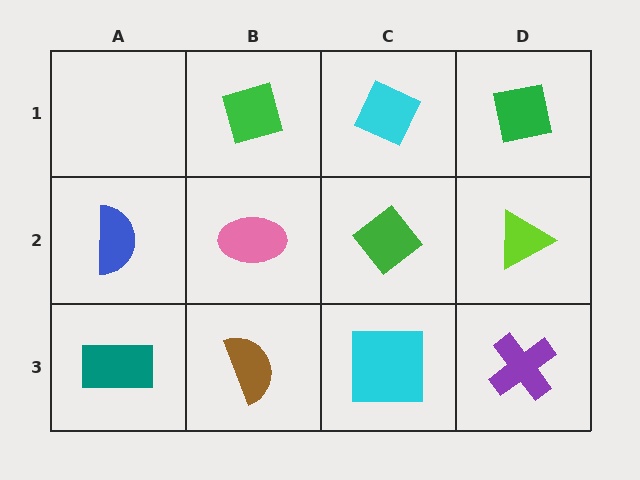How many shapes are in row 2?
4 shapes.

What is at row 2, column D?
A lime triangle.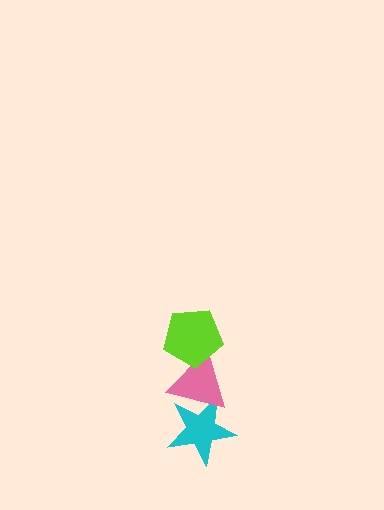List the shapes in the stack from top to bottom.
From top to bottom: the lime pentagon, the pink triangle, the cyan star.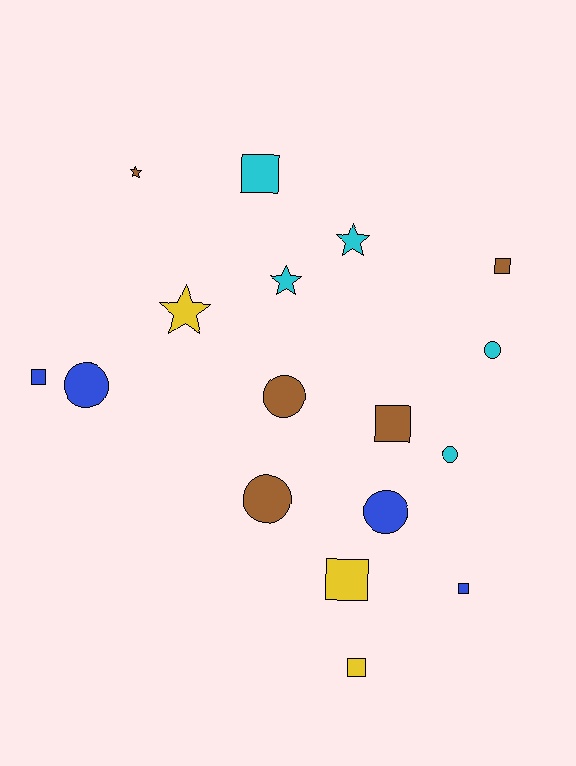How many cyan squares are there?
There is 1 cyan square.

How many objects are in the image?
There are 17 objects.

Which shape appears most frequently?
Square, with 7 objects.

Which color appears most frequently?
Cyan, with 5 objects.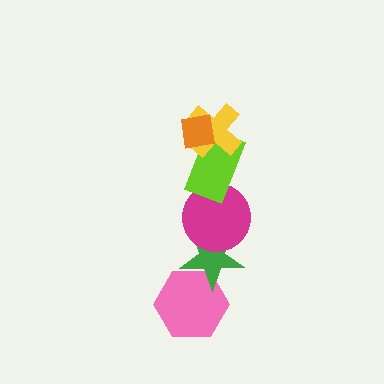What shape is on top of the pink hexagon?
The green star is on top of the pink hexagon.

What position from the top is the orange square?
The orange square is 1st from the top.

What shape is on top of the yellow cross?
The orange square is on top of the yellow cross.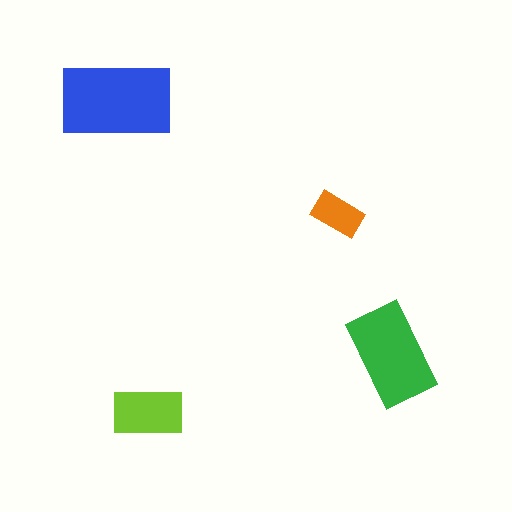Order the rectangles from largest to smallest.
the blue one, the green one, the lime one, the orange one.